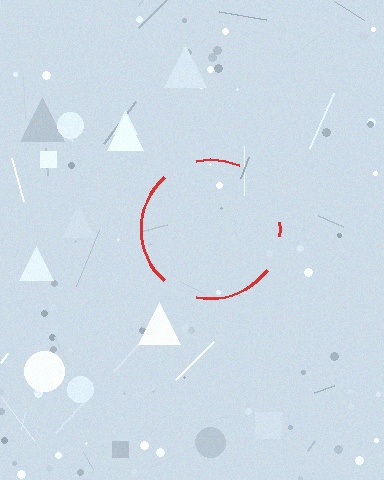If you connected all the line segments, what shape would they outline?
They would outline a circle.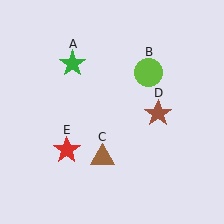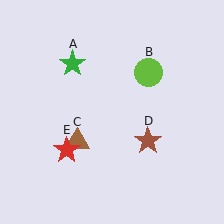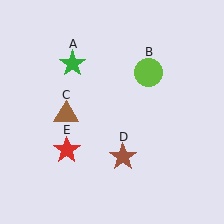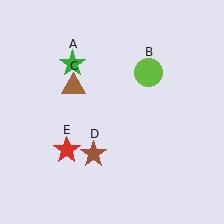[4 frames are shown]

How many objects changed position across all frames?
2 objects changed position: brown triangle (object C), brown star (object D).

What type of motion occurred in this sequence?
The brown triangle (object C), brown star (object D) rotated clockwise around the center of the scene.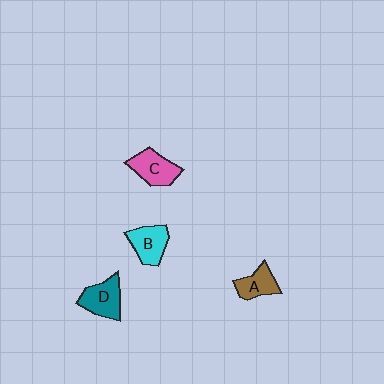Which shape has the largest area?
Shape D (teal).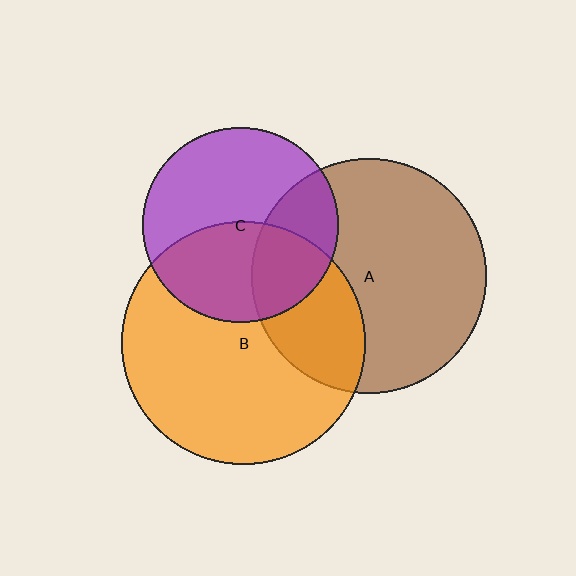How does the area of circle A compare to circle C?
Approximately 1.4 times.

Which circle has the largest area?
Circle B (orange).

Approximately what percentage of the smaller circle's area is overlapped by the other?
Approximately 30%.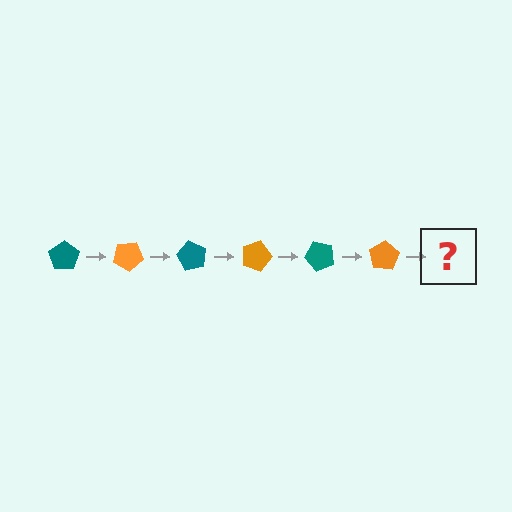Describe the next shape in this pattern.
It should be a teal pentagon, rotated 180 degrees from the start.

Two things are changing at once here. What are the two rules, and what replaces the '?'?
The two rules are that it rotates 30 degrees each step and the color cycles through teal and orange. The '?' should be a teal pentagon, rotated 180 degrees from the start.